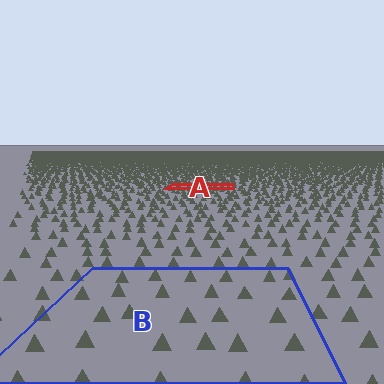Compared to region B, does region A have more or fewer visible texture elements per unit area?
Region A has more texture elements per unit area — they are packed more densely because it is farther away.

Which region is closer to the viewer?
Region B is closer. The texture elements there are larger and more spread out.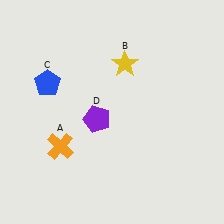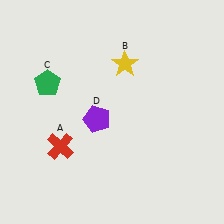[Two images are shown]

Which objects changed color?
A changed from orange to red. C changed from blue to green.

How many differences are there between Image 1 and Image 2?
There are 2 differences between the two images.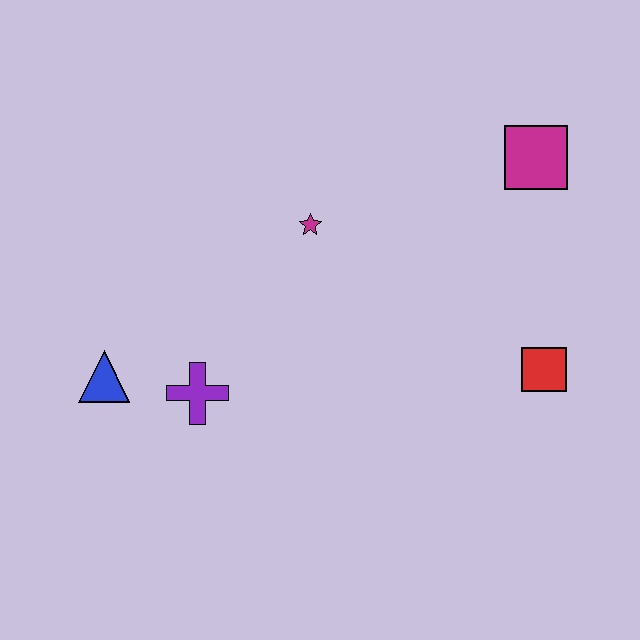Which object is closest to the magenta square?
The red square is closest to the magenta square.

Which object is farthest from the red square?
The blue triangle is farthest from the red square.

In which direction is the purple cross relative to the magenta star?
The purple cross is below the magenta star.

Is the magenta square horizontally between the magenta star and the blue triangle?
No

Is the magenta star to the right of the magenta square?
No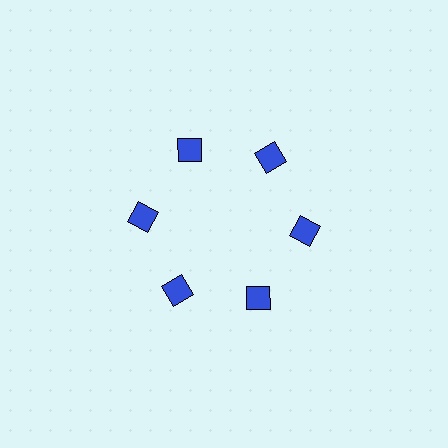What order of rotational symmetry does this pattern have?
This pattern has 6-fold rotational symmetry.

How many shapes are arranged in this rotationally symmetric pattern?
There are 6 shapes, arranged in 6 groups of 1.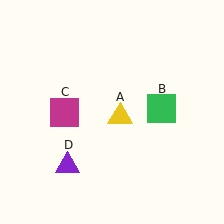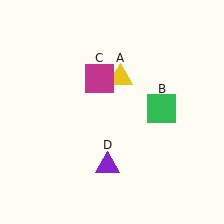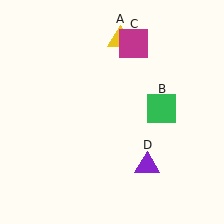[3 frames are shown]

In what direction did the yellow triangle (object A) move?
The yellow triangle (object A) moved up.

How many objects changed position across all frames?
3 objects changed position: yellow triangle (object A), magenta square (object C), purple triangle (object D).